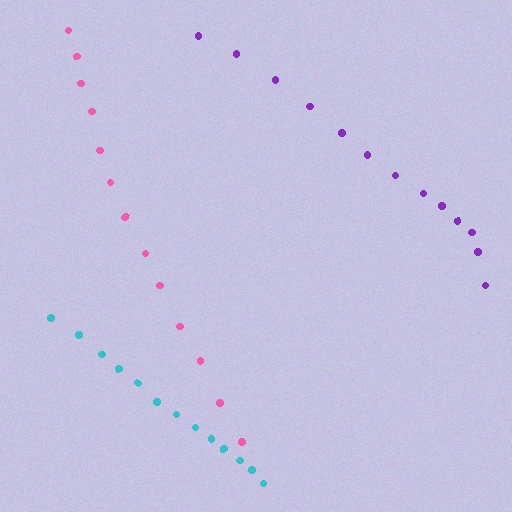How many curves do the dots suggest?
There are 3 distinct paths.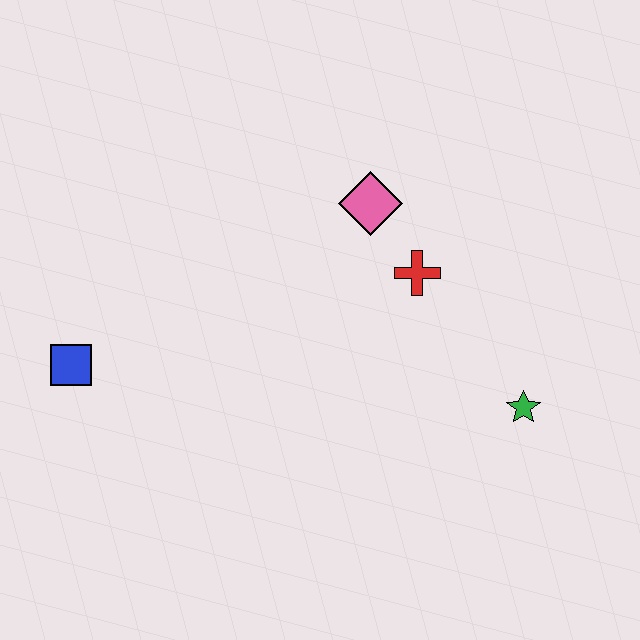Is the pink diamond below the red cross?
No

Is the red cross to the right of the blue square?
Yes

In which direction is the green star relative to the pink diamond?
The green star is below the pink diamond.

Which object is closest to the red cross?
The pink diamond is closest to the red cross.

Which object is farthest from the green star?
The blue square is farthest from the green star.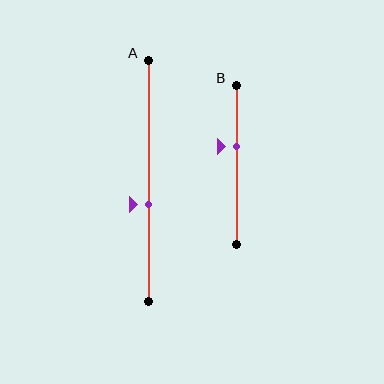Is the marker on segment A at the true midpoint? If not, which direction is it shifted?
No, the marker on segment A is shifted downward by about 10% of the segment length.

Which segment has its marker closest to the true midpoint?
Segment A has its marker closest to the true midpoint.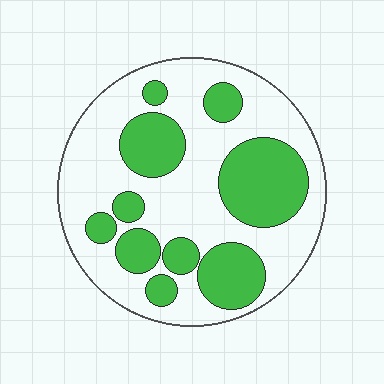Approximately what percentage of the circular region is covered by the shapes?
Approximately 35%.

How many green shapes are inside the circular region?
10.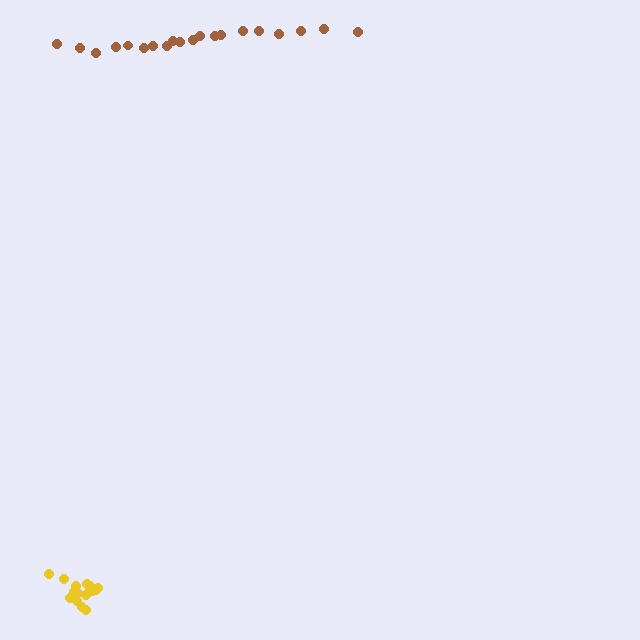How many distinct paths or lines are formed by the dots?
There are 2 distinct paths.